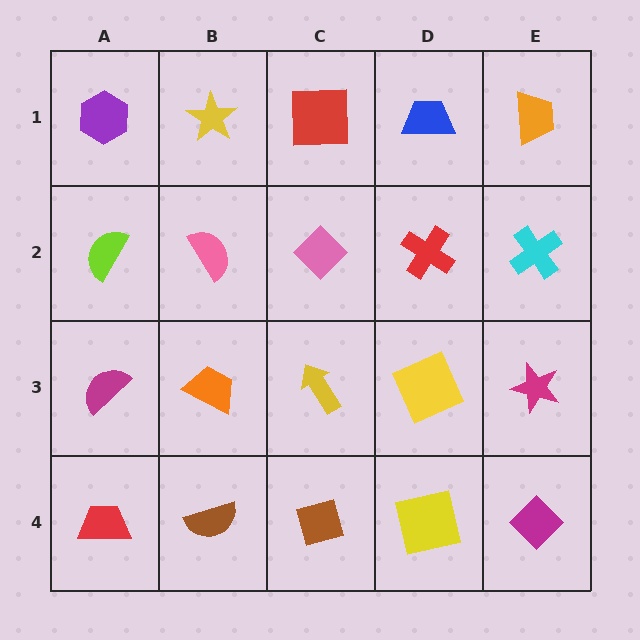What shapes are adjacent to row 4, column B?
An orange trapezoid (row 3, column B), a red trapezoid (row 4, column A), a brown diamond (row 4, column C).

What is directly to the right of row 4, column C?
A yellow square.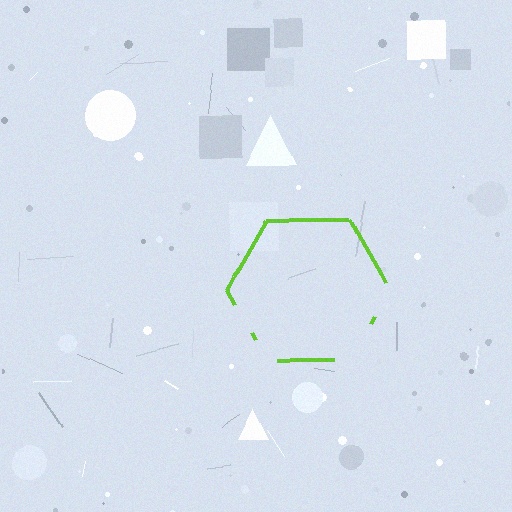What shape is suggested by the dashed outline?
The dashed outline suggests a hexagon.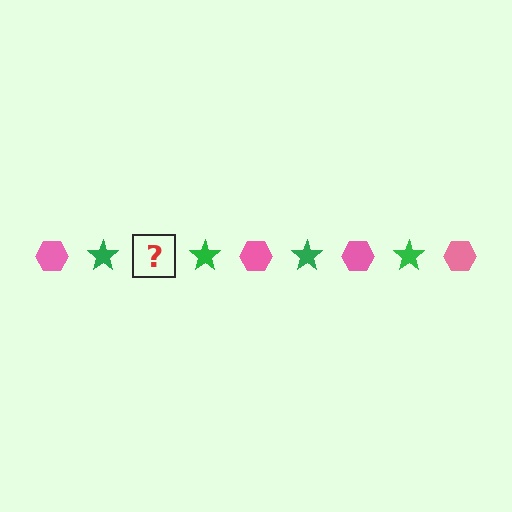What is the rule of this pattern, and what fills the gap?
The rule is that the pattern alternates between pink hexagon and green star. The gap should be filled with a pink hexagon.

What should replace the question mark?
The question mark should be replaced with a pink hexagon.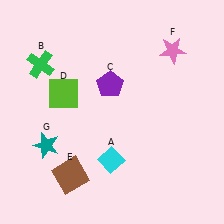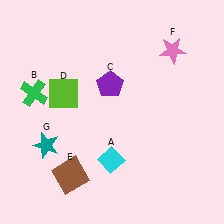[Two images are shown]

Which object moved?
The green cross (B) moved down.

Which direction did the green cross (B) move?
The green cross (B) moved down.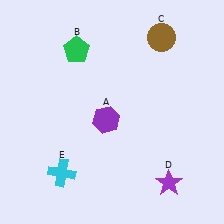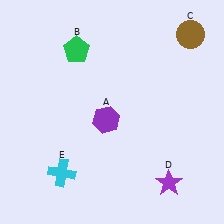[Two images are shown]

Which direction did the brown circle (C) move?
The brown circle (C) moved right.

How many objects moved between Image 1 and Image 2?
1 object moved between the two images.